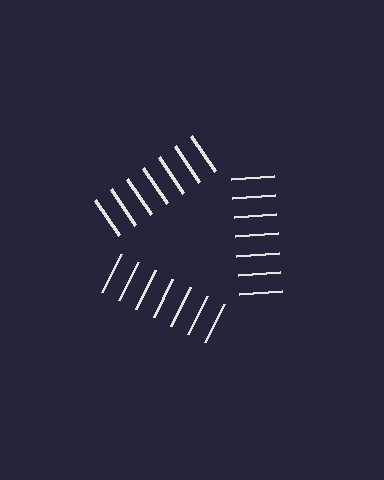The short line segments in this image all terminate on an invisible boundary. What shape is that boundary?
An illusory triangle — the line segments terminate on its edges but no continuous stroke is drawn.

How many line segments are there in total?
21 — 7 along each of the 3 edges.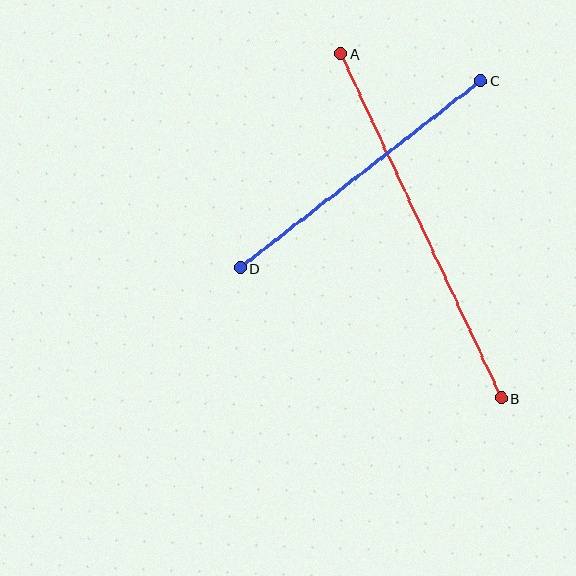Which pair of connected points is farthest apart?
Points A and B are farthest apart.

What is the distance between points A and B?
The distance is approximately 380 pixels.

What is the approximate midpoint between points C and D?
The midpoint is at approximately (360, 174) pixels.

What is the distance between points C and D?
The distance is approximately 305 pixels.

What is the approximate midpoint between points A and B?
The midpoint is at approximately (421, 226) pixels.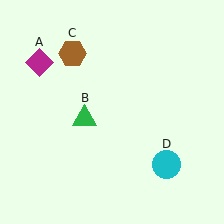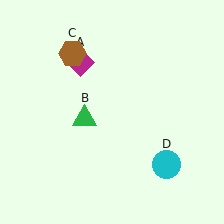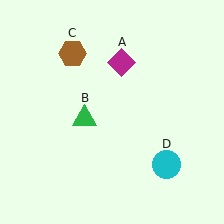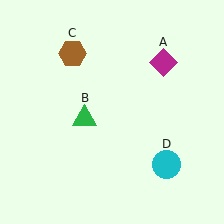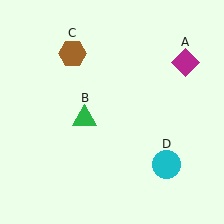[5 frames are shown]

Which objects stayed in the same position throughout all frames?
Green triangle (object B) and brown hexagon (object C) and cyan circle (object D) remained stationary.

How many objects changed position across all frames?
1 object changed position: magenta diamond (object A).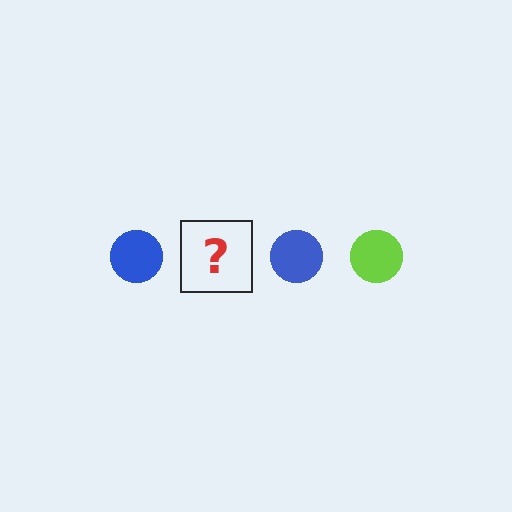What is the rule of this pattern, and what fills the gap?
The rule is that the pattern cycles through blue, lime circles. The gap should be filled with a lime circle.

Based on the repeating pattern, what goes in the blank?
The blank should be a lime circle.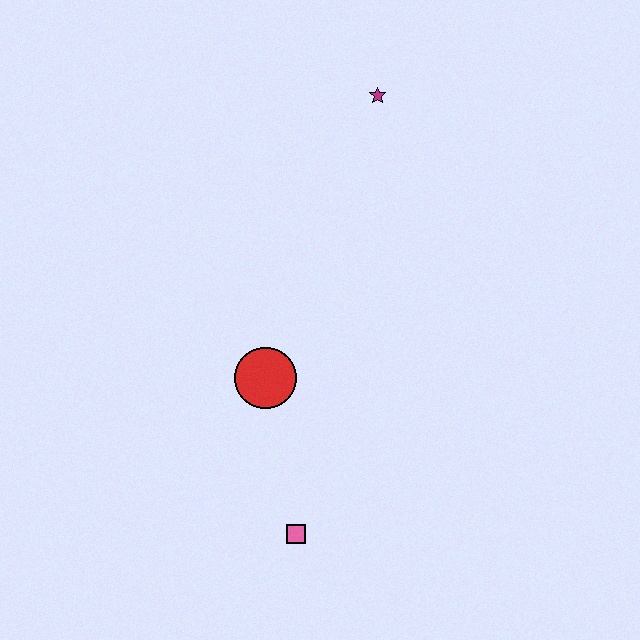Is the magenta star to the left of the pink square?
No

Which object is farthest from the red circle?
The magenta star is farthest from the red circle.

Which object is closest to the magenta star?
The red circle is closest to the magenta star.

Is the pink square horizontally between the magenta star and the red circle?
Yes